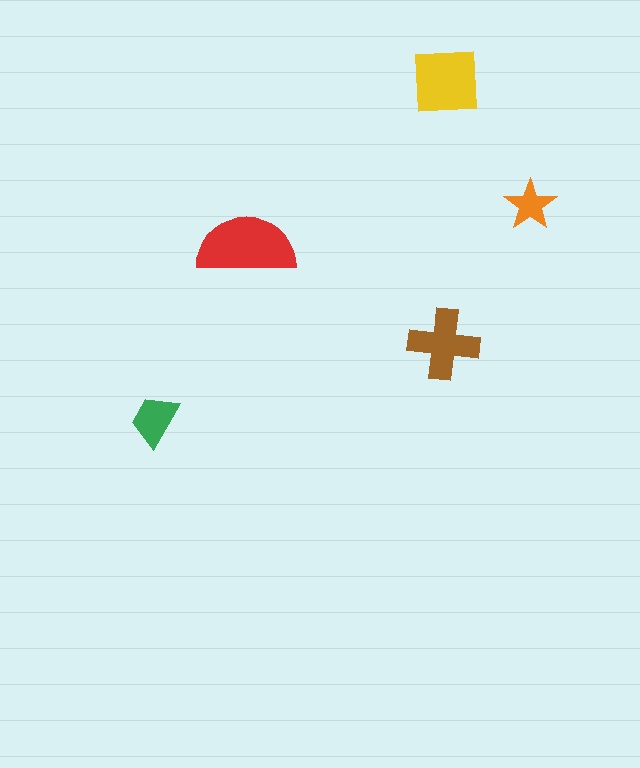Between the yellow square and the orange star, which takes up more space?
The yellow square.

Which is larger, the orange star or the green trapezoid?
The green trapezoid.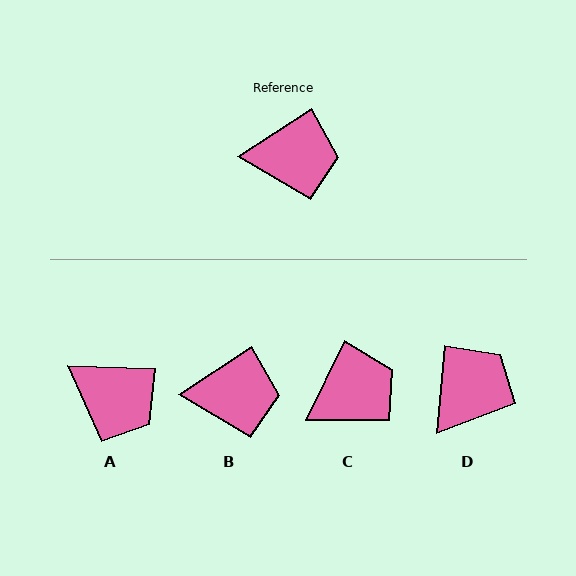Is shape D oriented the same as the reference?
No, it is off by about 51 degrees.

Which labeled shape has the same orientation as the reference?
B.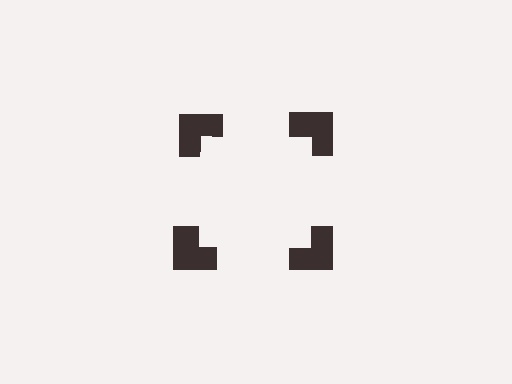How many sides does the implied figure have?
4 sides.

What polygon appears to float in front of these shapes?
An illusory square — its edges are inferred from the aligned wedge cuts in the notched squares, not physically drawn.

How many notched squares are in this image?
There are 4 — one at each vertex of the illusory square.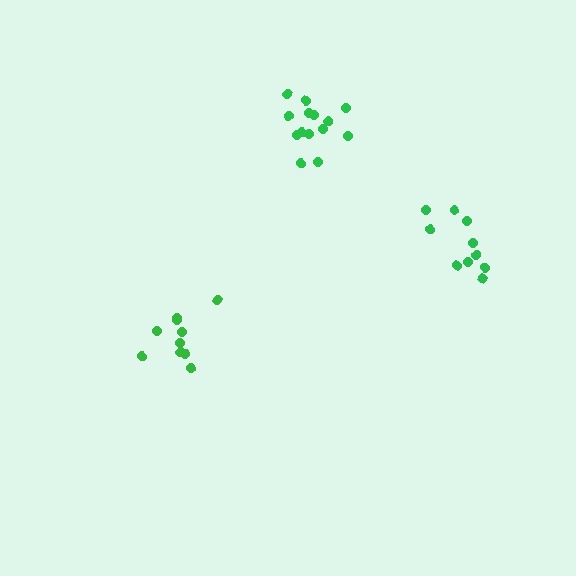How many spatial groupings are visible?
There are 3 spatial groupings.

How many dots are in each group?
Group 1: 10 dots, Group 2: 10 dots, Group 3: 14 dots (34 total).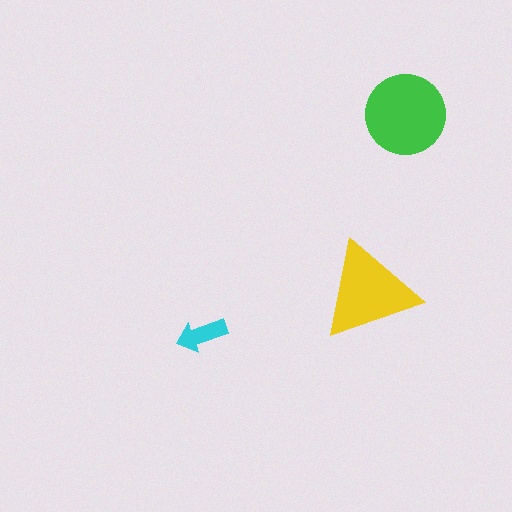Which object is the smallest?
The cyan arrow.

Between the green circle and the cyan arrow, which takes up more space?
The green circle.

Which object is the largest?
The green circle.